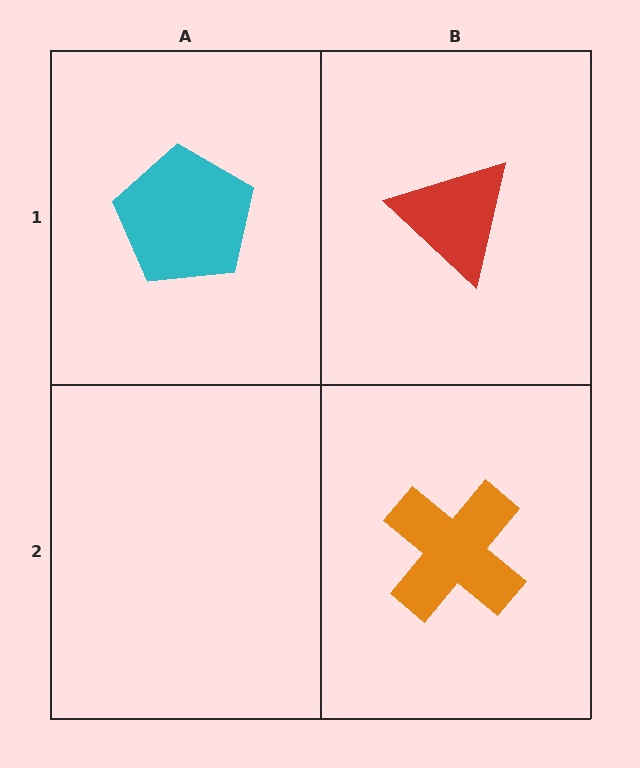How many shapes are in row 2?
1 shape.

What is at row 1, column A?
A cyan pentagon.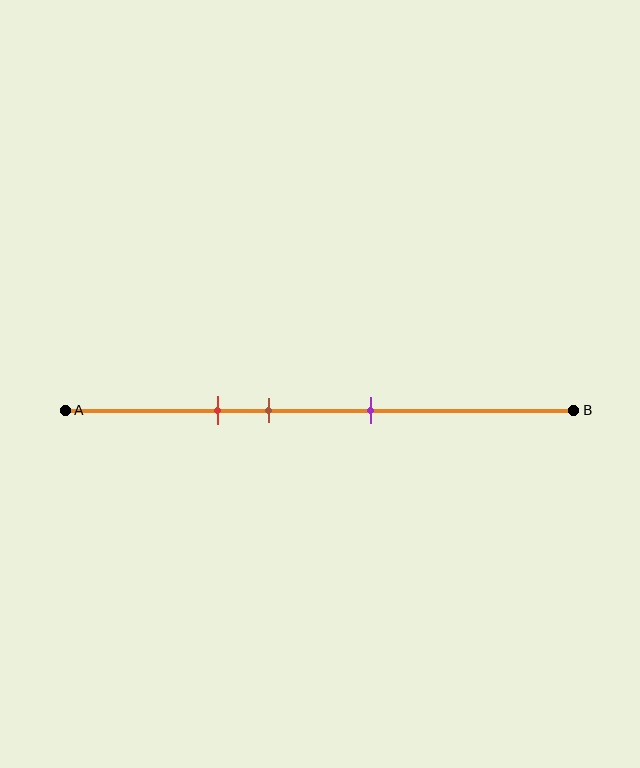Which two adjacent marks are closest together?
The red and brown marks are the closest adjacent pair.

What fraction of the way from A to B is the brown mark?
The brown mark is approximately 40% (0.4) of the way from A to B.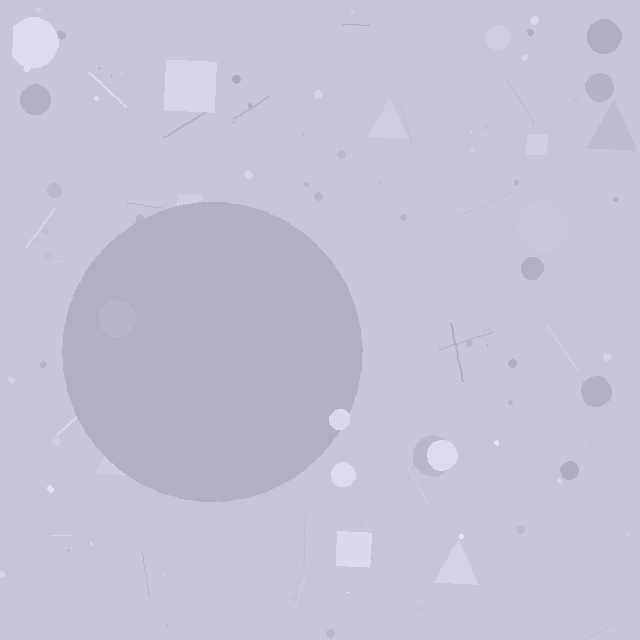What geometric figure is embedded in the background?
A circle is embedded in the background.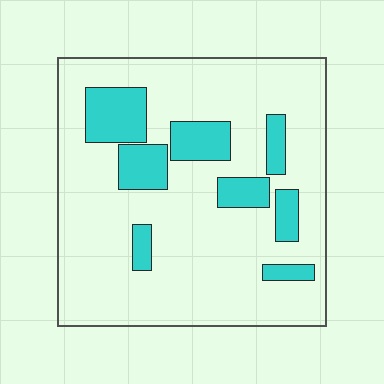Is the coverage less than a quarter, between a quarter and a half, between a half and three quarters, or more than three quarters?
Less than a quarter.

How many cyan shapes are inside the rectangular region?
8.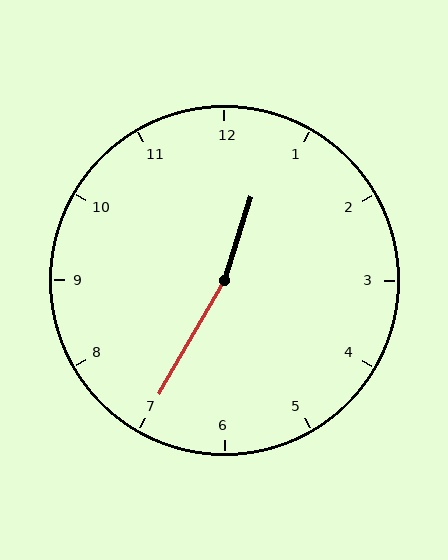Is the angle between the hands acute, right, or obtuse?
It is obtuse.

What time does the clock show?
12:35.